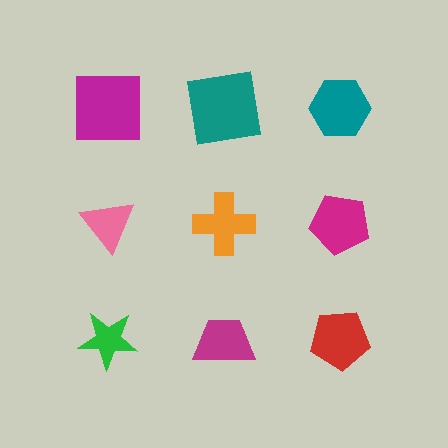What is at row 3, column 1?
A green star.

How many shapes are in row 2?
3 shapes.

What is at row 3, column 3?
A red pentagon.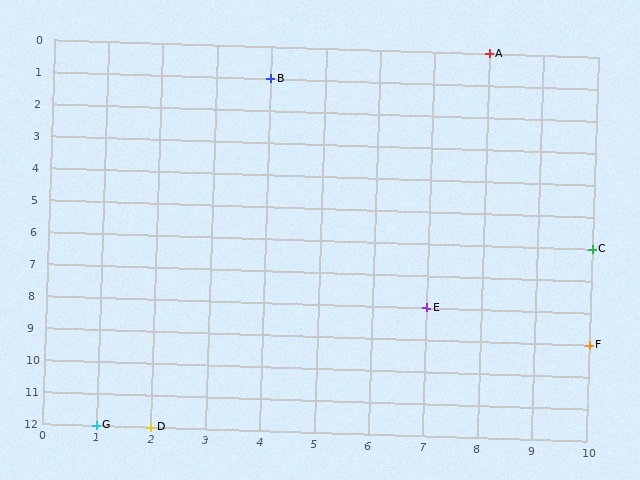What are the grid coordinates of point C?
Point C is at grid coordinates (10, 6).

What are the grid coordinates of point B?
Point B is at grid coordinates (4, 1).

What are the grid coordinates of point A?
Point A is at grid coordinates (8, 0).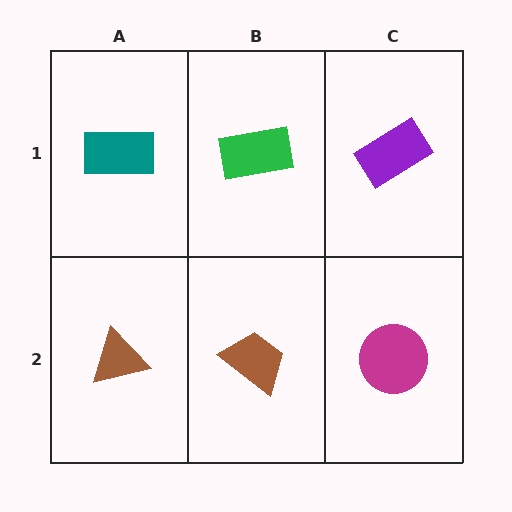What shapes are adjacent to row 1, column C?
A magenta circle (row 2, column C), a green rectangle (row 1, column B).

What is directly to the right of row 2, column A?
A brown trapezoid.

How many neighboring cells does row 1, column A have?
2.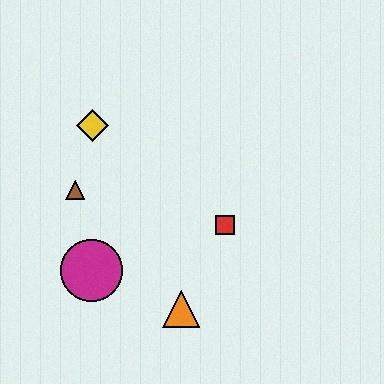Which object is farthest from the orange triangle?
The yellow diamond is farthest from the orange triangle.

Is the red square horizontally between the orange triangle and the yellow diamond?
No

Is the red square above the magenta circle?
Yes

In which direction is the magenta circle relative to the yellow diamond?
The magenta circle is below the yellow diamond.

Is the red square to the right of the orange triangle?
Yes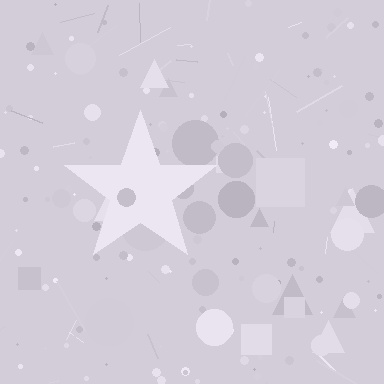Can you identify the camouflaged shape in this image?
The camouflaged shape is a star.